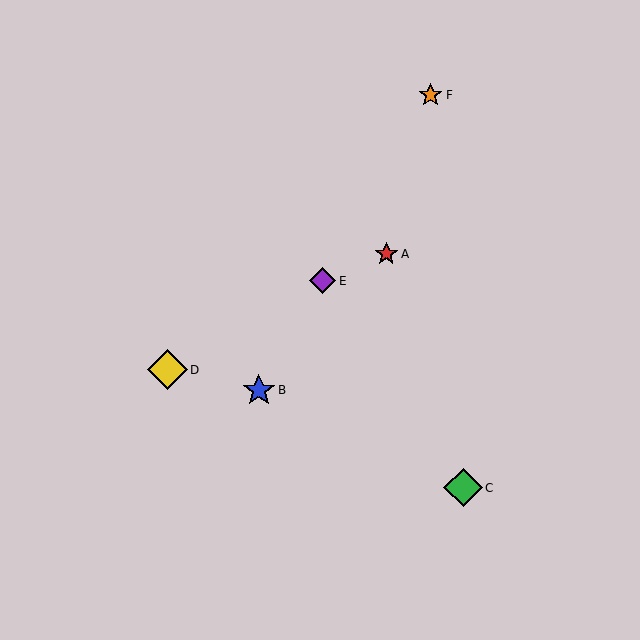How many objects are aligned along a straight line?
3 objects (B, E, F) are aligned along a straight line.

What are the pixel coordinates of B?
Object B is at (259, 390).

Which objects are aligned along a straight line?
Objects B, E, F are aligned along a straight line.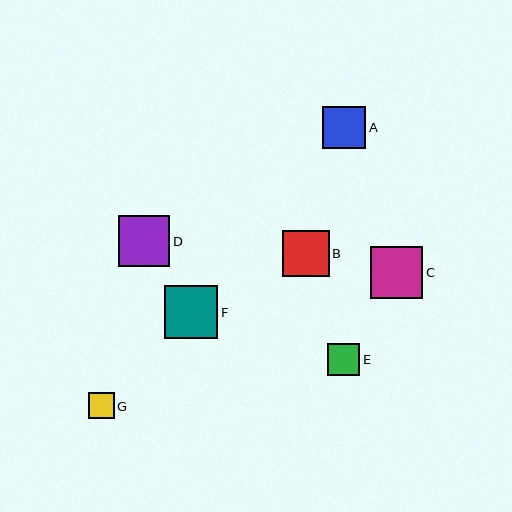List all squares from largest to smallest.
From largest to smallest: F, C, D, B, A, E, G.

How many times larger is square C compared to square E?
Square C is approximately 1.6 times the size of square E.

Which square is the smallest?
Square G is the smallest with a size of approximately 26 pixels.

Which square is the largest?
Square F is the largest with a size of approximately 53 pixels.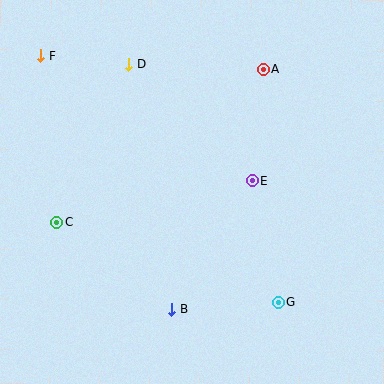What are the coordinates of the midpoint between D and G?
The midpoint between D and G is at (203, 183).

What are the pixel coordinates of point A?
Point A is at (264, 70).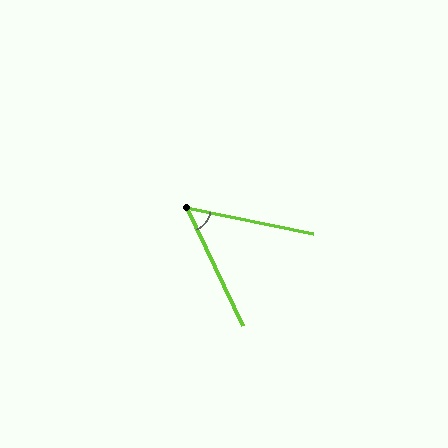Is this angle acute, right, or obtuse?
It is acute.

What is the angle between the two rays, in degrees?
Approximately 53 degrees.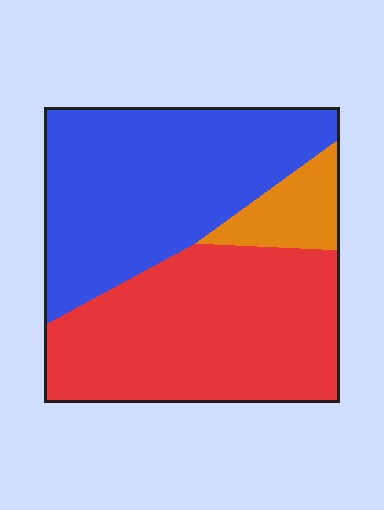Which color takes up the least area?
Orange, at roughly 10%.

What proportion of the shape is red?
Red takes up about one half (1/2) of the shape.